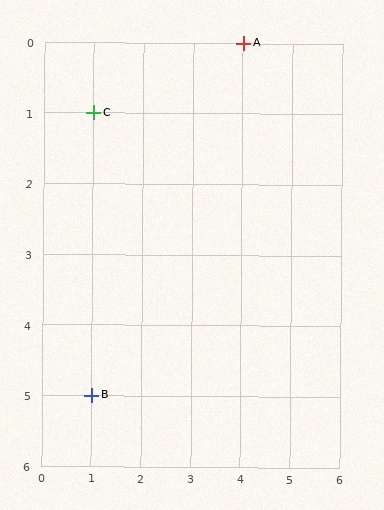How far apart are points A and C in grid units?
Points A and C are 3 columns and 1 row apart (about 3.2 grid units diagonally).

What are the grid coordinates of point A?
Point A is at grid coordinates (4, 0).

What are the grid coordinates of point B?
Point B is at grid coordinates (1, 5).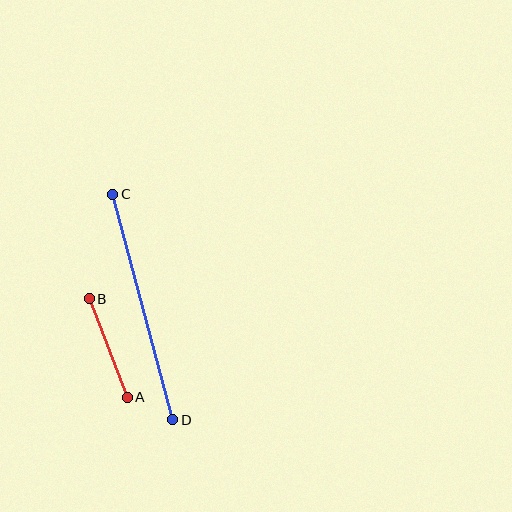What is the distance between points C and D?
The distance is approximately 233 pixels.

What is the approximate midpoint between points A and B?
The midpoint is at approximately (108, 348) pixels.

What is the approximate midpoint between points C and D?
The midpoint is at approximately (143, 307) pixels.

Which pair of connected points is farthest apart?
Points C and D are farthest apart.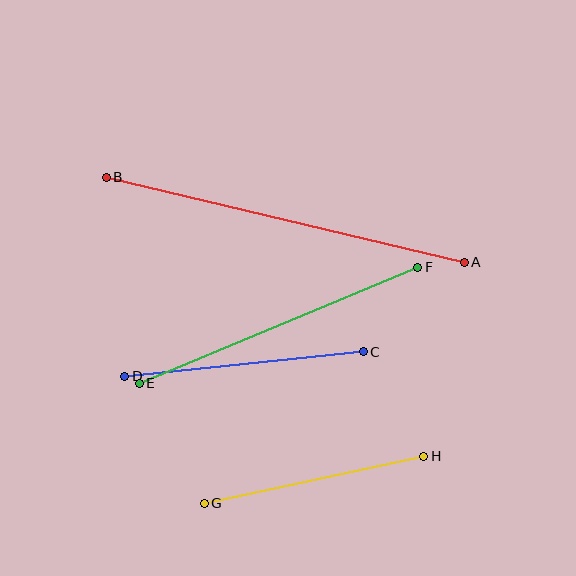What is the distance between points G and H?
The distance is approximately 224 pixels.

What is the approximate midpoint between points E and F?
The midpoint is at approximately (279, 325) pixels.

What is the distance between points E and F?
The distance is approximately 301 pixels.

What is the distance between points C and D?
The distance is approximately 240 pixels.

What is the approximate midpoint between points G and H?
The midpoint is at approximately (314, 480) pixels.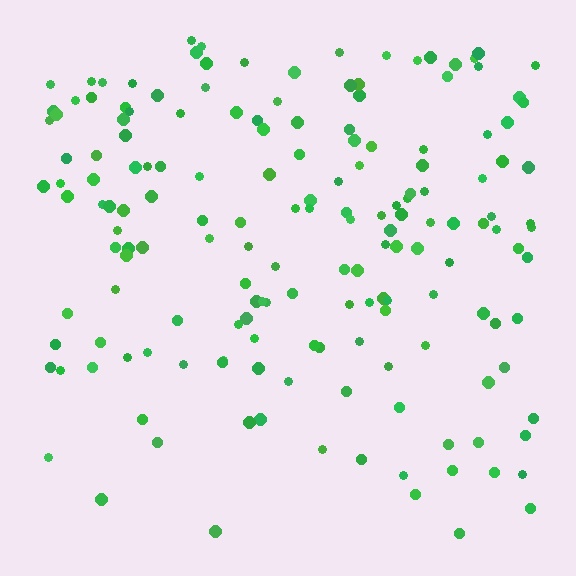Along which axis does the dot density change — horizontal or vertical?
Vertical.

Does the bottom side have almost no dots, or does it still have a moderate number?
Still a moderate number, just noticeably fewer than the top.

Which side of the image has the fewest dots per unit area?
The bottom.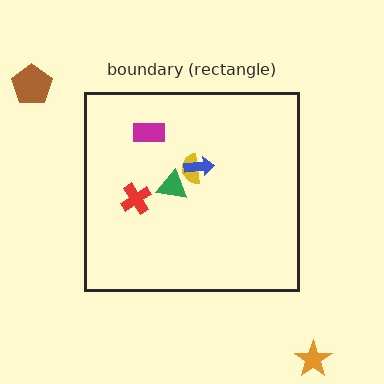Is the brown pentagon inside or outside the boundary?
Outside.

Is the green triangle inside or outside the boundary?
Inside.